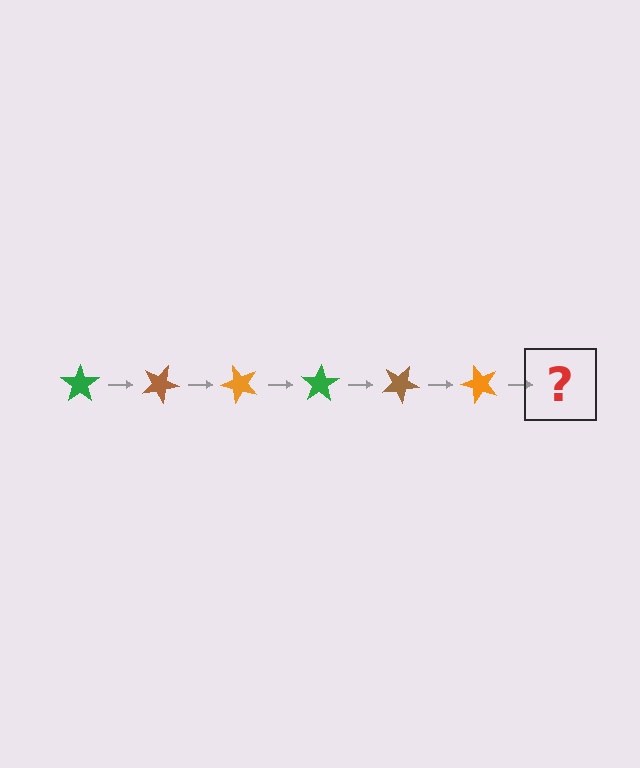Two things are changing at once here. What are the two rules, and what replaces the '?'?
The two rules are that it rotates 25 degrees each step and the color cycles through green, brown, and orange. The '?' should be a green star, rotated 150 degrees from the start.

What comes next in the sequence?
The next element should be a green star, rotated 150 degrees from the start.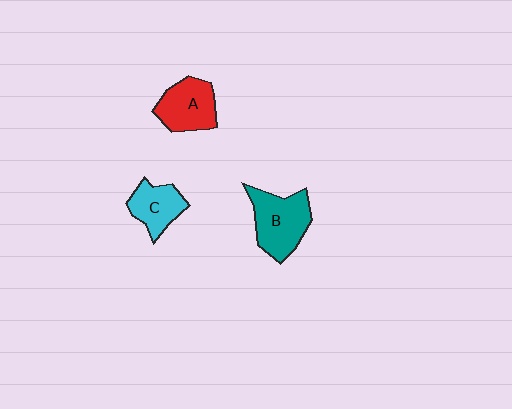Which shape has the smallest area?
Shape C (cyan).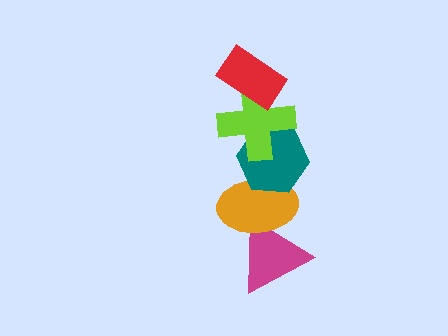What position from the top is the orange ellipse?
The orange ellipse is 4th from the top.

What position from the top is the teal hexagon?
The teal hexagon is 3rd from the top.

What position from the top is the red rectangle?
The red rectangle is 1st from the top.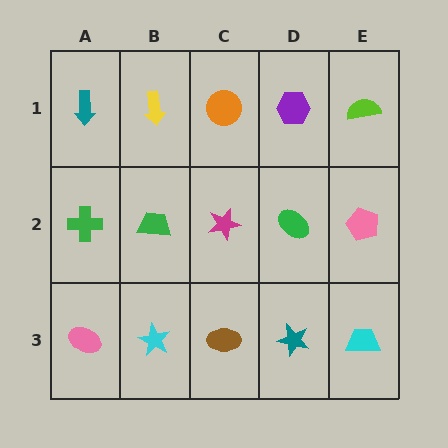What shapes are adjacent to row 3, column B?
A green trapezoid (row 2, column B), a pink ellipse (row 3, column A), a brown ellipse (row 3, column C).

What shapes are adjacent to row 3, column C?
A magenta star (row 2, column C), a cyan star (row 3, column B), a teal star (row 3, column D).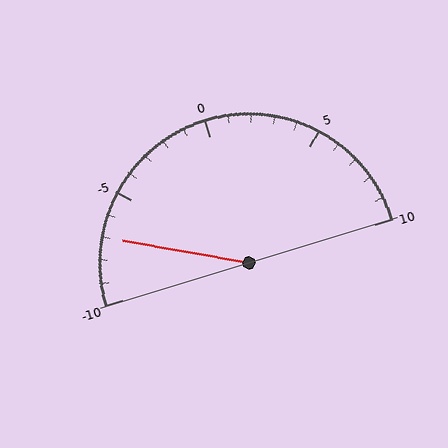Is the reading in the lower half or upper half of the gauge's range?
The reading is in the lower half of the range (-10 to 10).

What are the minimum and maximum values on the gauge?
The gauge ranges from -10 to 10.